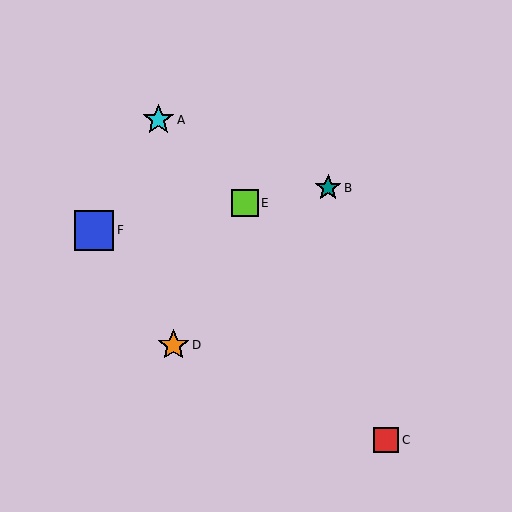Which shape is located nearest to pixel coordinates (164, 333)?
The orange star (labeled D) at (174, 345) is nearest to that location.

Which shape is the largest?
The blue square (labeled F) is the largest.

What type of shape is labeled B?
Shape B is a teal star.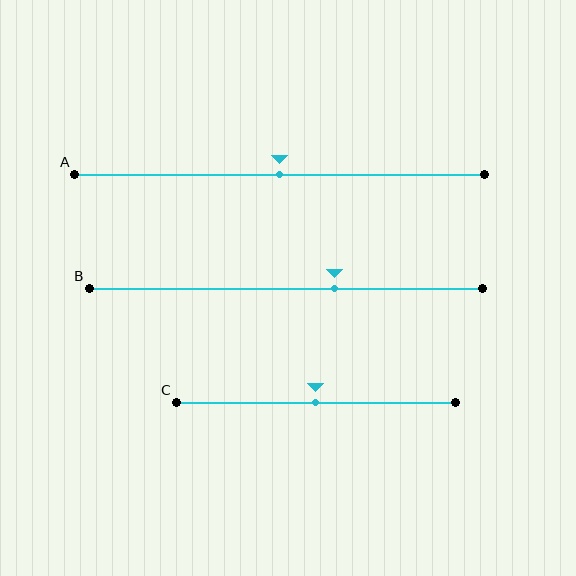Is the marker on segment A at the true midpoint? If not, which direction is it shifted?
Yes, the marker on segment A is at the true midpoint.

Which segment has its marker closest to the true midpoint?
Segment A has its marker closest to the true midpoint.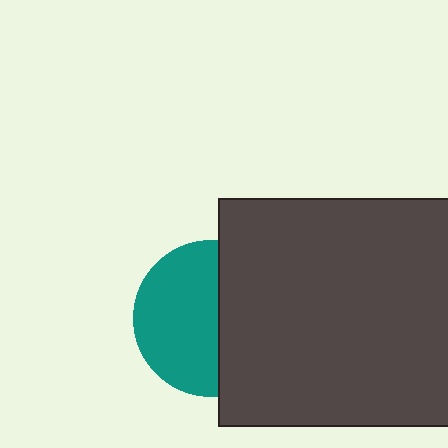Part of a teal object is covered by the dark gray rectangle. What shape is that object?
It is a circle.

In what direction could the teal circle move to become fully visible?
The teal circle could move left. That would shift it out from behind the dark gray rectangle entirely.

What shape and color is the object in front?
The object in front is a dark gray rectangle.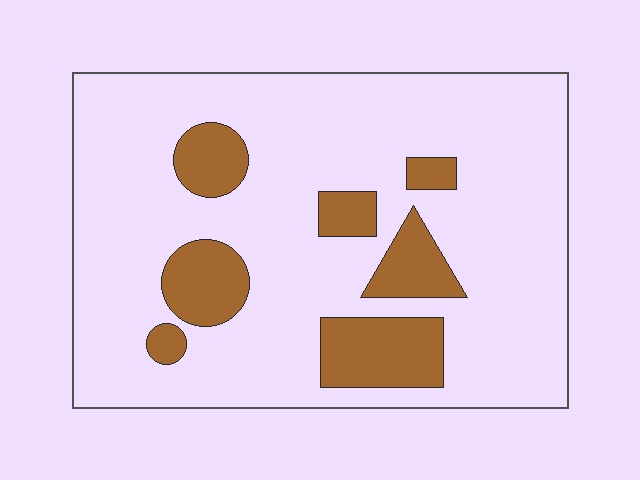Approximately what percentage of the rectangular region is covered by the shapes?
Approximately 20%.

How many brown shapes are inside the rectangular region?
7.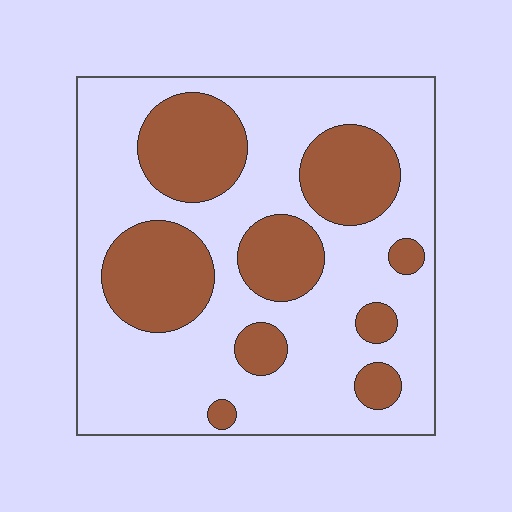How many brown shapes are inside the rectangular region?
9.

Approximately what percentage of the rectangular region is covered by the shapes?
Approximately 30%.